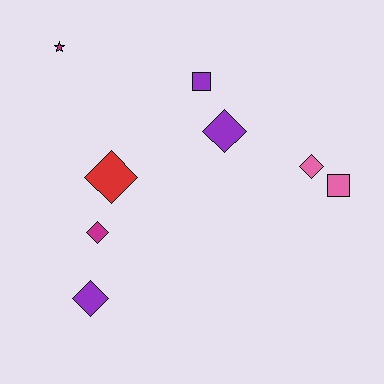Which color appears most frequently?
Purple, with 3 objects.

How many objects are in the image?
There are 8 objects.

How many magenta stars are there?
There is 1 magenta star.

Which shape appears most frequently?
Diamond, with 5 objects.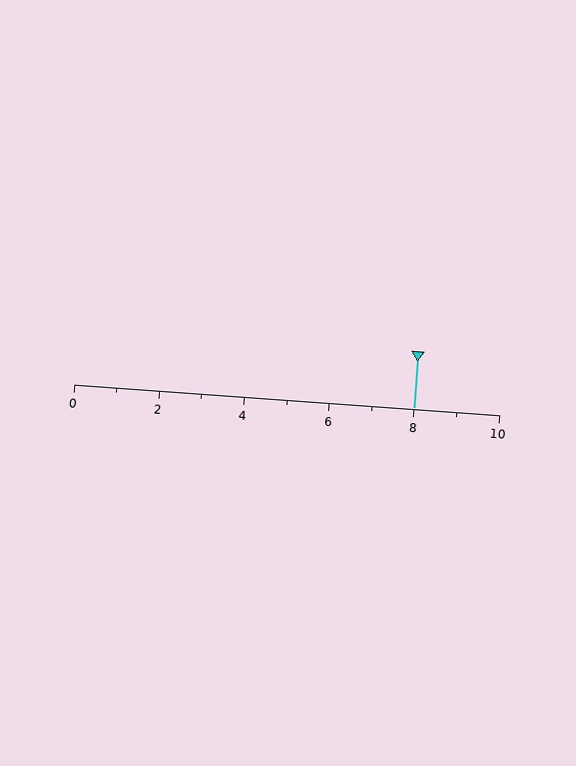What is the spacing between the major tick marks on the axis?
The major ticks are spaced 2 apart.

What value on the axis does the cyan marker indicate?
The marker indicates approximately 8.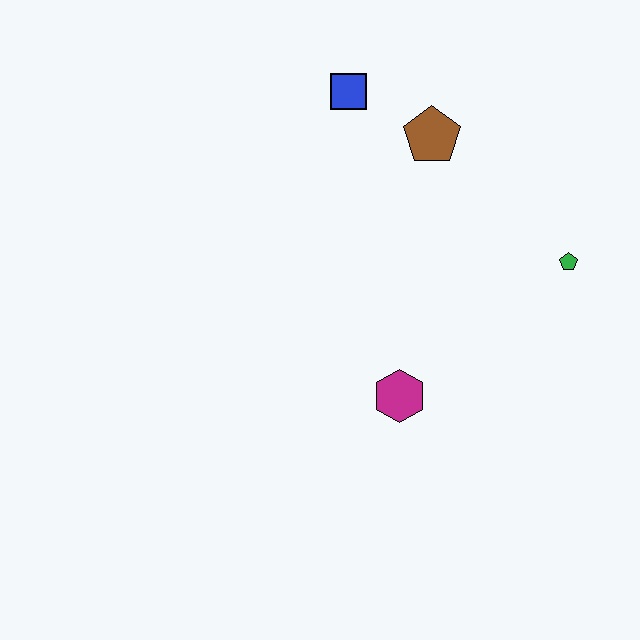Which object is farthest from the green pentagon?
The blue square is farthest from the green pentagon.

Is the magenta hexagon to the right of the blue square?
Yes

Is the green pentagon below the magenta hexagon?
No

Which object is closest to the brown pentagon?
The blue square is closest to the brown pentagon.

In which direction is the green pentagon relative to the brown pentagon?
The green pentagon is to the right of the brown pentagon.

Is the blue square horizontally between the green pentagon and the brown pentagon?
No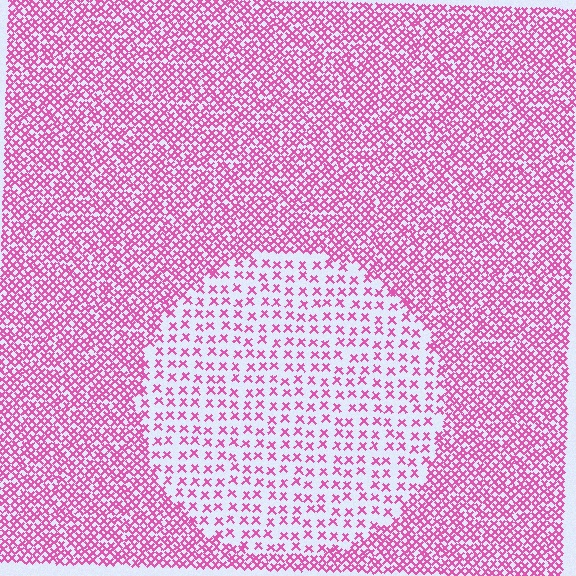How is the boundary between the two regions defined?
The boundary is defined by a change in element density (approximately 2.5x ratio). All elements are the same color, size, and shape.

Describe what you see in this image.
The image contains small pink elements arranged at two different densities. A circle-shaped region is visible where the elements are less densely packed than the surrounding area.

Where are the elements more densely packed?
The elements are more densely packed outside the circle boundary.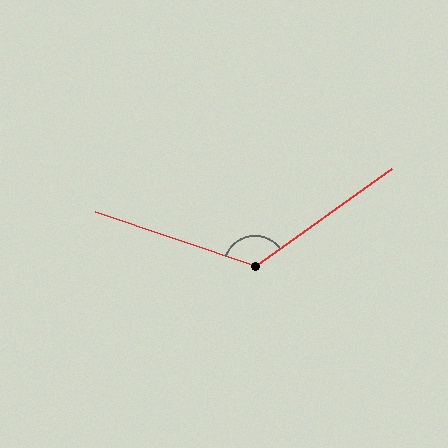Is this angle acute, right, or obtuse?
It is obtuse.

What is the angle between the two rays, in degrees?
Approximately 126 degrees.